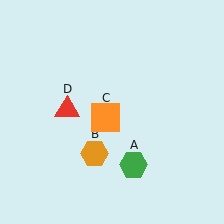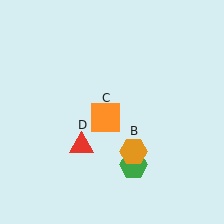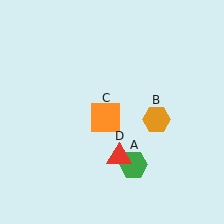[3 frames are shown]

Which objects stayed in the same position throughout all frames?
Green hexagon (object A) and orange square (object C) remained stationary.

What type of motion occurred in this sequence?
The orange hexagon (object B), red triangle (object D) rotated counterclockwise around the center of the scene.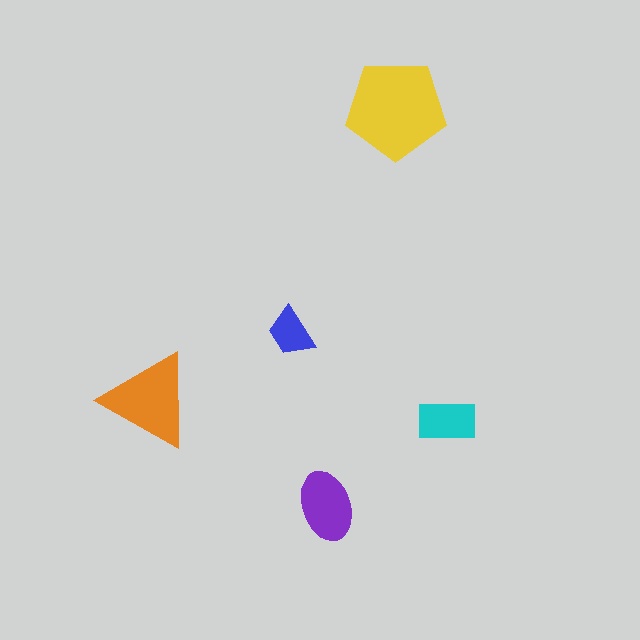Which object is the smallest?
The blue trapezoid.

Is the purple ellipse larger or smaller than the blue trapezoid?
Larger.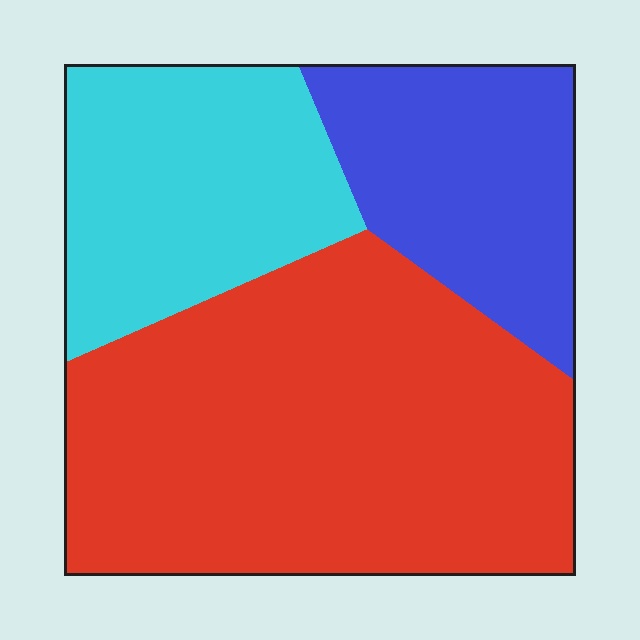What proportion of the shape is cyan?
Cyan covers 25% of the shape.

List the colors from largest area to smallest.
From largest to smallest: red, cyan, blue.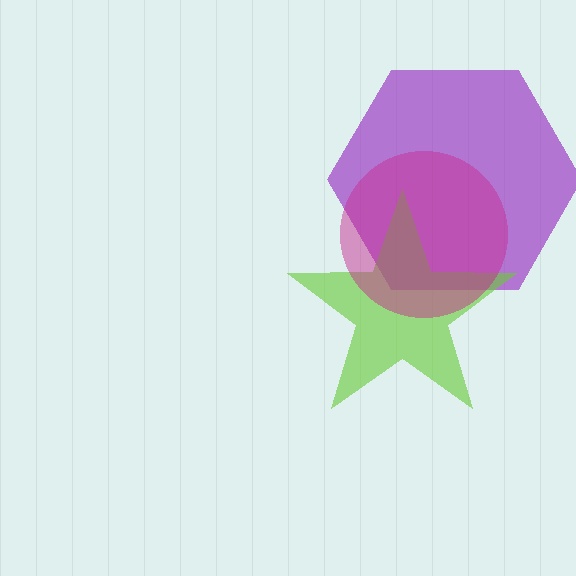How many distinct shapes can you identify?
There are 3 distinct shapes: a purple hexagon, a lime star, a magenta circle.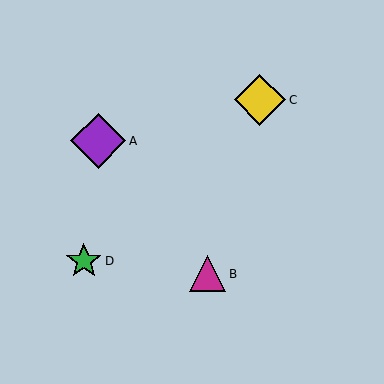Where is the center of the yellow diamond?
The center of the yellow diamond is at (260, 100).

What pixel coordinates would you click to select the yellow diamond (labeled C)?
Click at (260, 100) to select the yellow diamond C.